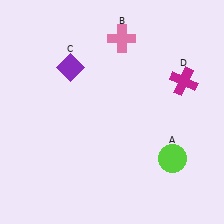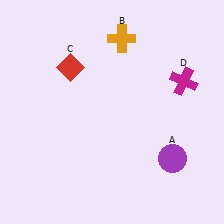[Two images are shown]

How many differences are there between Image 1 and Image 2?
There are 3 differences between the two images.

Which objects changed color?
A changed from lime to purple. B changed from pink to orange. C changed from purple to red.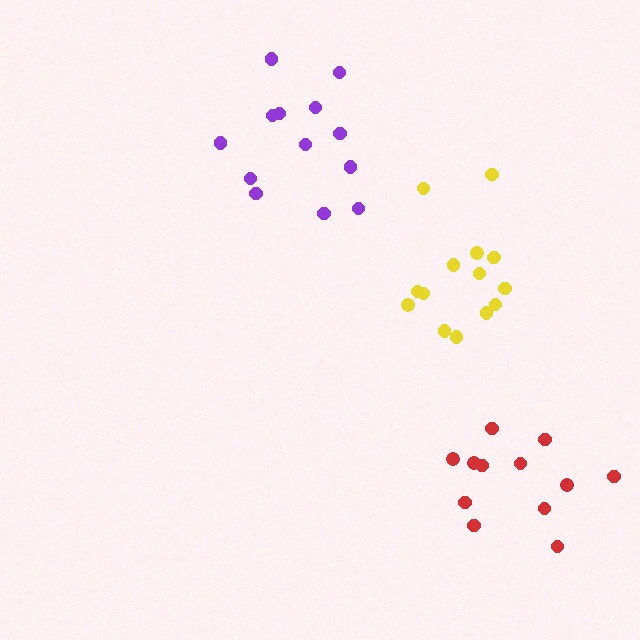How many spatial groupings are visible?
There are 3 spatial groupings.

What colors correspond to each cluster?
The clusters are colored: yellow, red, purple.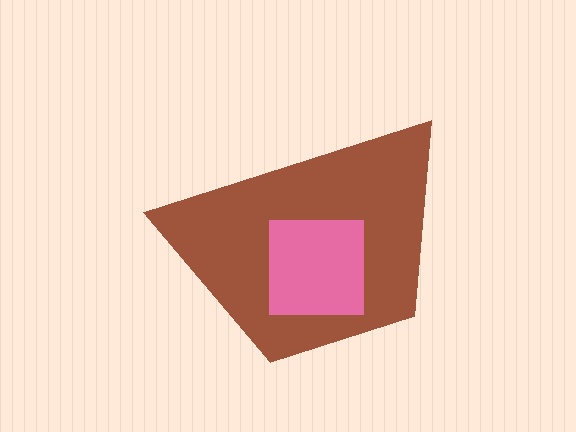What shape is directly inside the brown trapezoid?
The pink square.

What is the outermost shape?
The brown trapezoid.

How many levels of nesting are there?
2.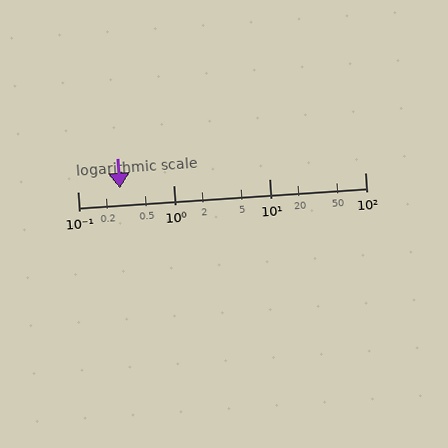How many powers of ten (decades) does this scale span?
The scale spans 3 decades, from 0.1 to 100.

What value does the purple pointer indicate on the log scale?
The pointer indicates approximately 0.28.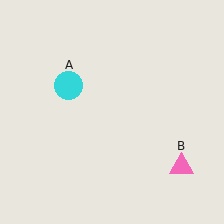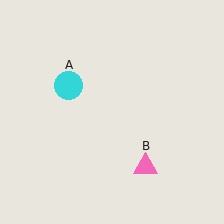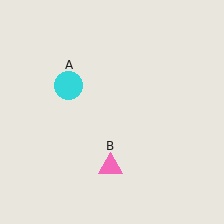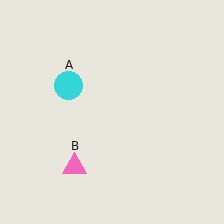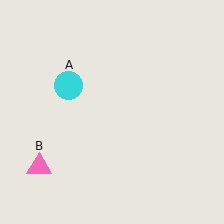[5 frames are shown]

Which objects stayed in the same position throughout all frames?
Cyan circle (object A) remained stationary.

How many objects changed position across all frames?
1 object changed position: pink triangle (object B).